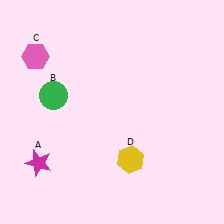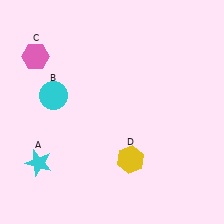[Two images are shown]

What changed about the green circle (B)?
In Image 1, B is green. In Image 2, it changed to cyan.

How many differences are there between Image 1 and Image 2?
There are 2 differences between the two images.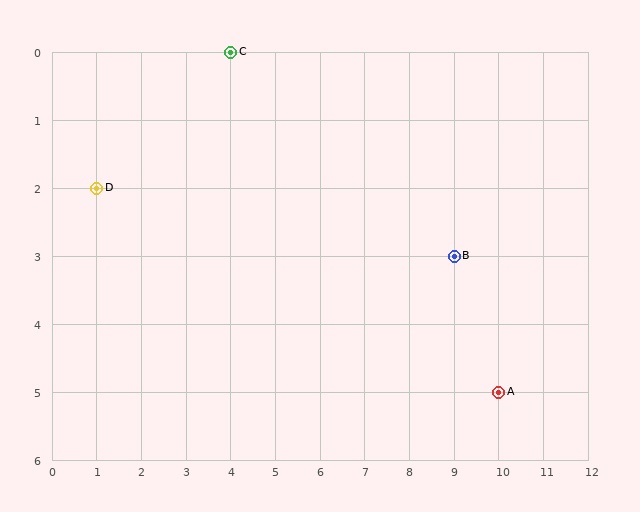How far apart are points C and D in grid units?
Points C and D are 3 columns and 2 rows apart (about 3.6 grid units diagonally).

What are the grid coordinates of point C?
Point C is at grid coordinates (4, 0).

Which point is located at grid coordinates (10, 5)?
Point A is at (10, 5).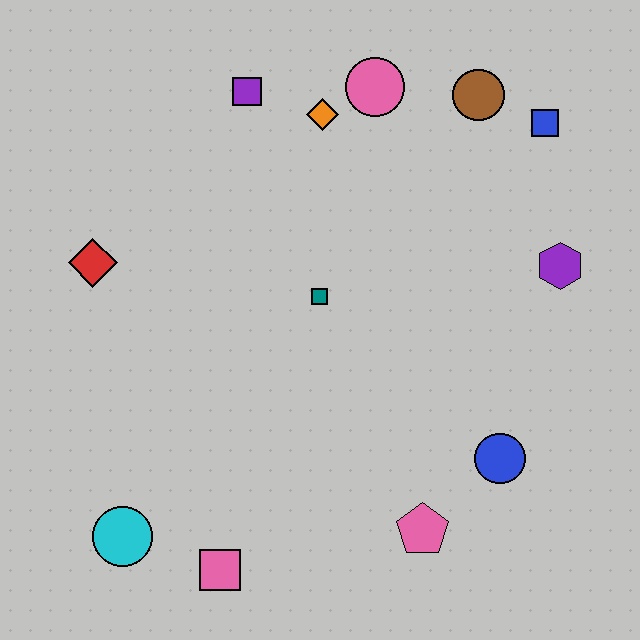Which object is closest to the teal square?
The orange diamond is closest to the teal square.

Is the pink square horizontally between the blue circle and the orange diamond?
No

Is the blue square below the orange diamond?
Yes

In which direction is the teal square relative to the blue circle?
The teal square is to the left of the blue circle.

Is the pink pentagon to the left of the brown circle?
Yes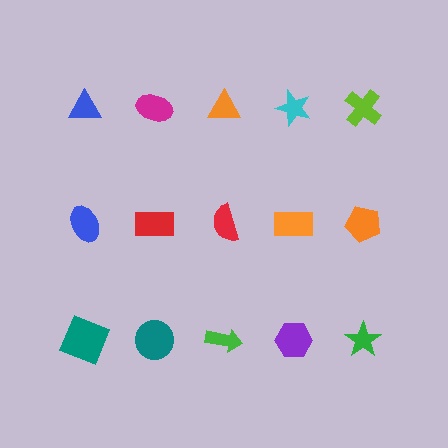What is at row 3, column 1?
A teal square.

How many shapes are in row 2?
5 shapes.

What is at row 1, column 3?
An orange triangle.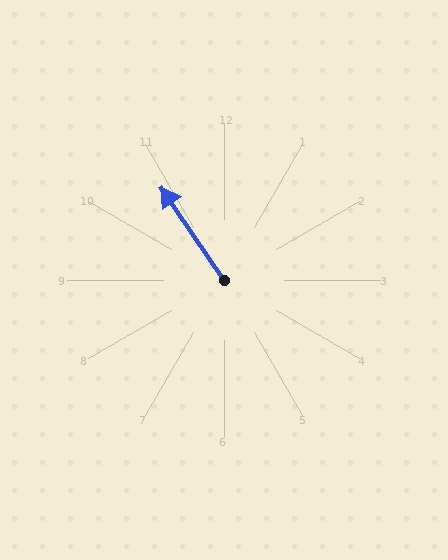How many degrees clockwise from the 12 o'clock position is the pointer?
Approximately 326 degrees.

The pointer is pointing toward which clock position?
Roughly 11 o'clock.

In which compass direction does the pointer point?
Northwest.